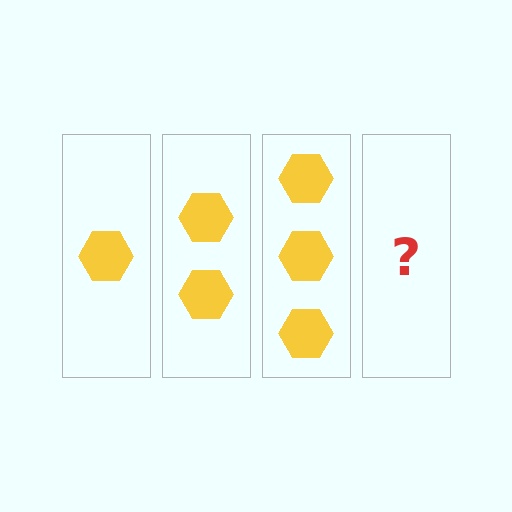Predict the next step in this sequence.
The next step is 4 hexagons.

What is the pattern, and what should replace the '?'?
The pattern is that each step adds one more hexagon. The '?' should be 4 hexagons.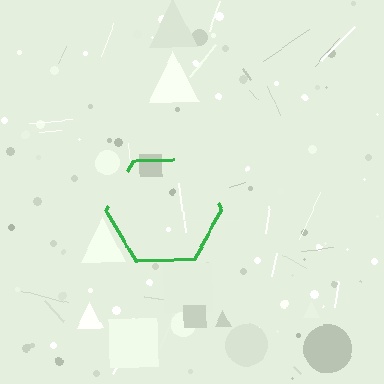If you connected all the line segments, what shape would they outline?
They would outline a hexagon.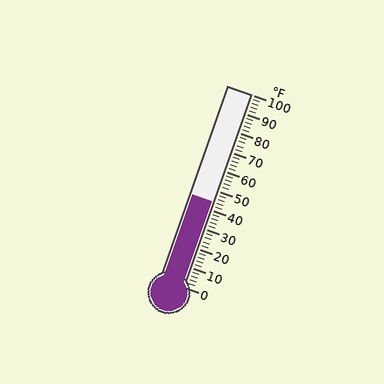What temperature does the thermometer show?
The thermometer shows approximately 44°F.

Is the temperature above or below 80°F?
The temperature is below 80°F.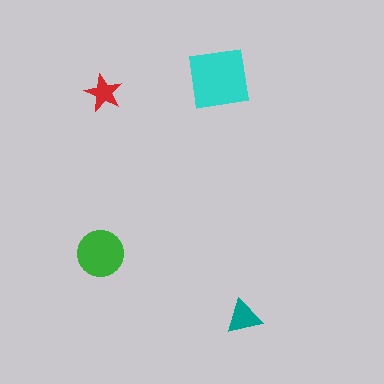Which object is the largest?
The cyan square.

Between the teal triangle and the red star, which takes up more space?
The teal triangle.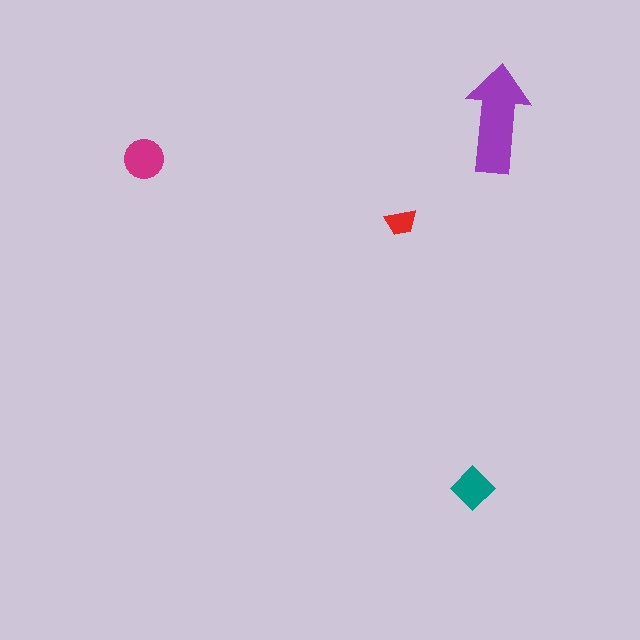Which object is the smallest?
The red trapezoid.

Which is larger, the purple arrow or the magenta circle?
The purple arrow.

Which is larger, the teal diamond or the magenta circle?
The magenta circle.